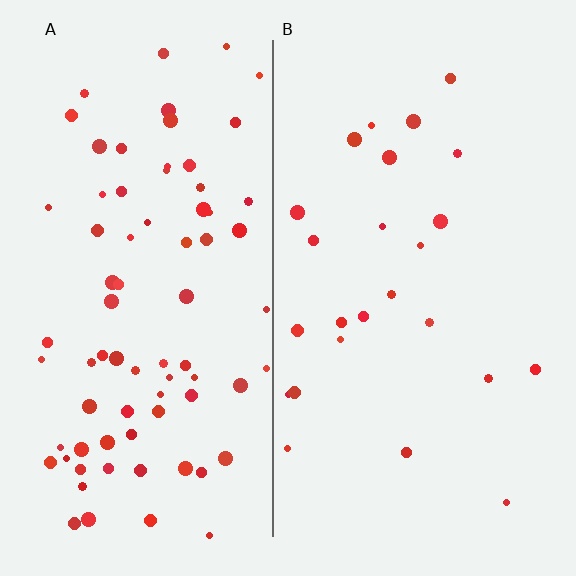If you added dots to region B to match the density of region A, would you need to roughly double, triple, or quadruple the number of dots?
Approximately triple.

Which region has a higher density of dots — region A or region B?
A (the left).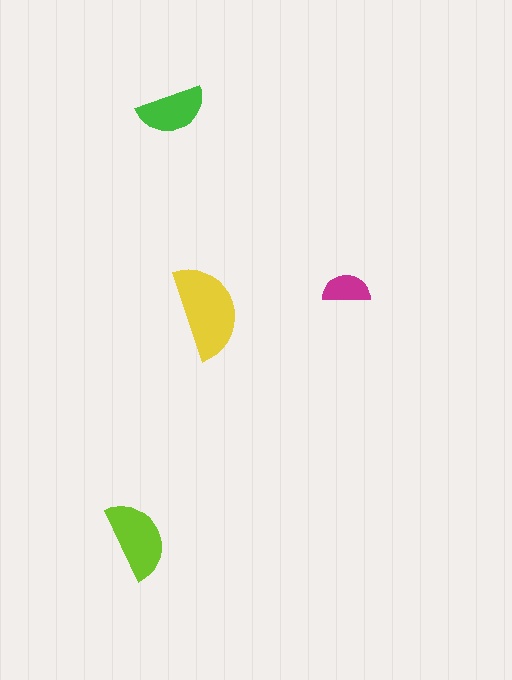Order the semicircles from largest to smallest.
the yellow one, the lime one, the green one, the magenta one.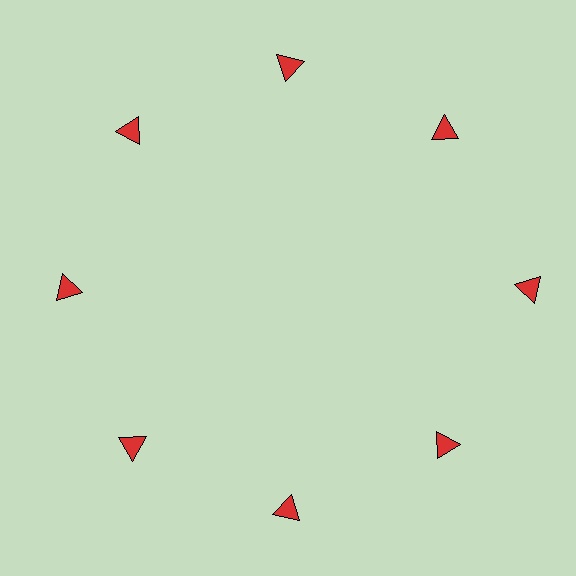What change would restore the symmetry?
The symmetry would be restored by moving it inward, back onto the ring so that all 8 triangles sit at equal angles and equal distance from the center.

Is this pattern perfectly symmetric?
No. The 8 red triangles are arranged in a ring, but one element near the 3 o'clock position is pushed outward from the center, breaking the 8-fold rotational symmetry.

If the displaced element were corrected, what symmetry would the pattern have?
It would have 8-fold rotational symmetry — the pattern would map onto itself every 45 degrees.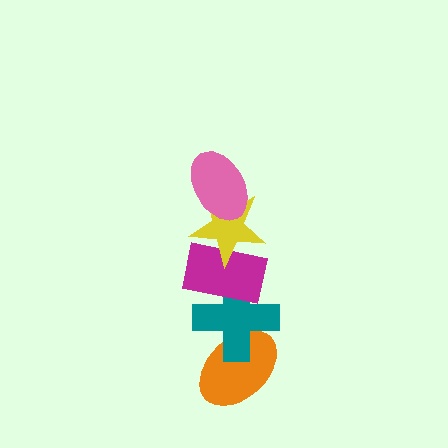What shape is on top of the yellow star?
The pink ellipse is on top of the yellow star.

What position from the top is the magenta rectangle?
The magenta rectangle is 3rd from the top.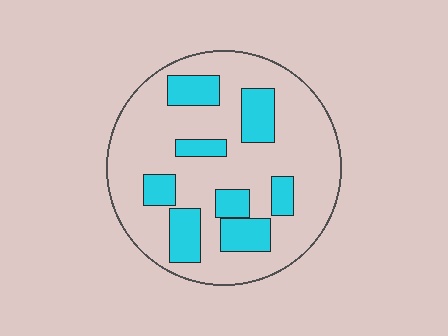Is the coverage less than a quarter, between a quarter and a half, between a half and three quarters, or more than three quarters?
Between a quarter and a half.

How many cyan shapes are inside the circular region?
8.